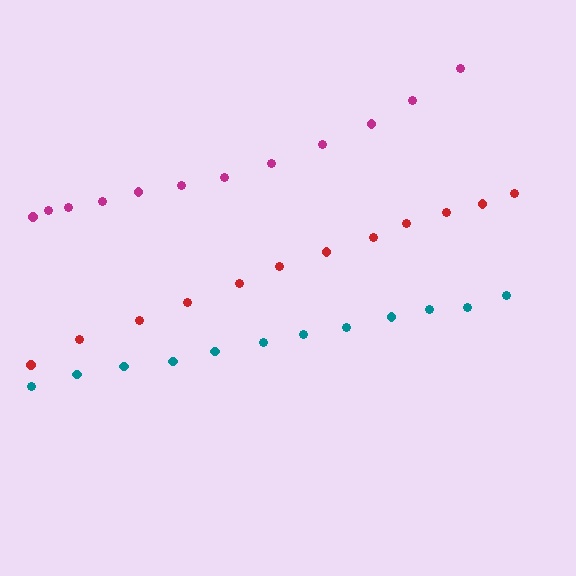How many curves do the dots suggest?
There are 3 distinct paths.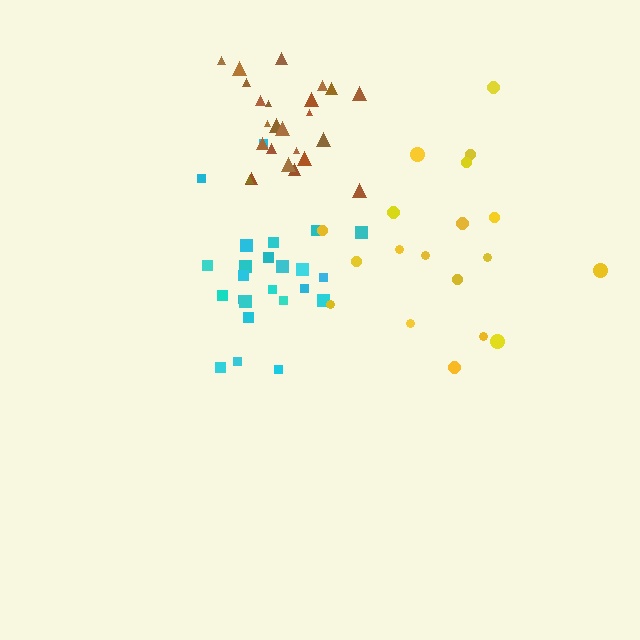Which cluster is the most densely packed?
Brown.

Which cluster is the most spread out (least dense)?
Yellow.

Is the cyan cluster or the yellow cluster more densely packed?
Cyan.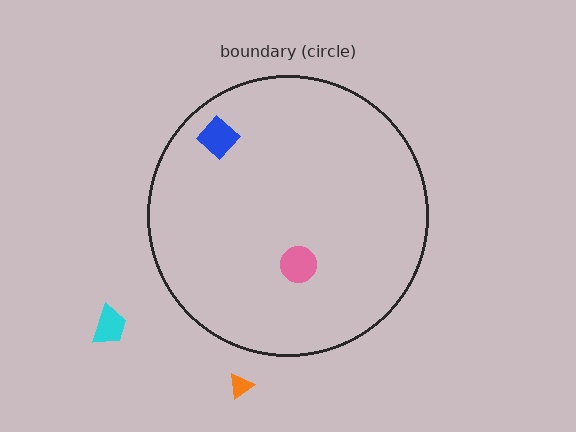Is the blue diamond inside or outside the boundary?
Inside.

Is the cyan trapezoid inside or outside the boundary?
Outside.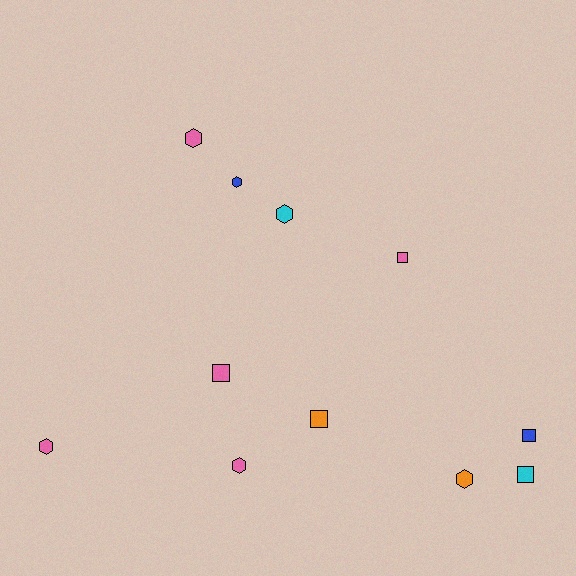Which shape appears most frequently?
Hexagon, with 6 objects.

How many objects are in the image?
There are 11 objects.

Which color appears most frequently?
Pink, with 5 objects.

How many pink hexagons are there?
There are 3 pink hexagons.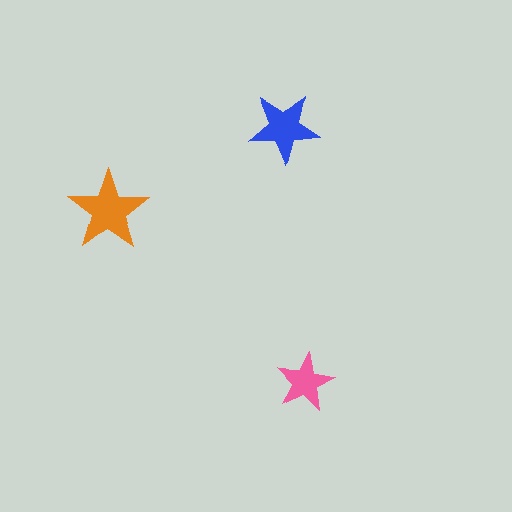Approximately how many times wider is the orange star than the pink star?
About 1.5 times wider.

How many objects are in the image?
There are 3 objects in the image.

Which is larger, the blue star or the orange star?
The orange one.